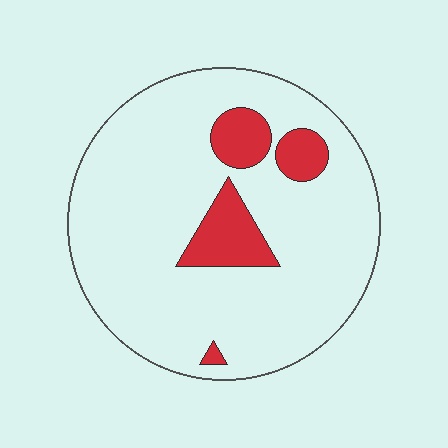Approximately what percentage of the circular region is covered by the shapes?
Approximately 15%.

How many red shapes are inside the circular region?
4.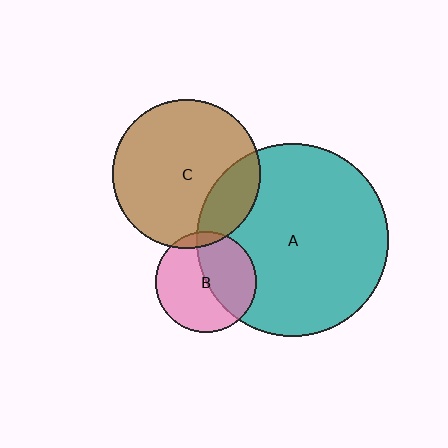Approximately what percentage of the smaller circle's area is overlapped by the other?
Approximately 5%.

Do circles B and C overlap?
Yes.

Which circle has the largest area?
Circle A (teal).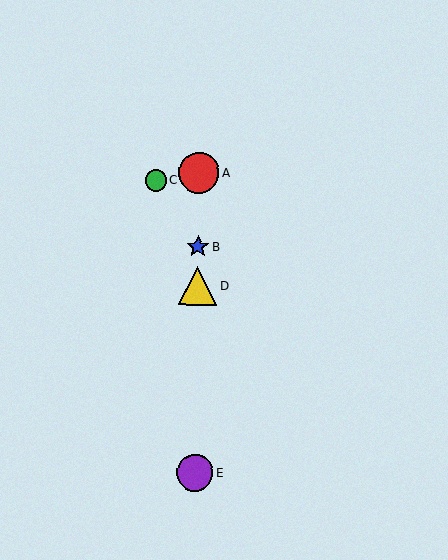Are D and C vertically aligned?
No, D is at x≈198 and C is at x≈156.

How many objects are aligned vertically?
4 objects (A, B, D, E) are aligned vertically.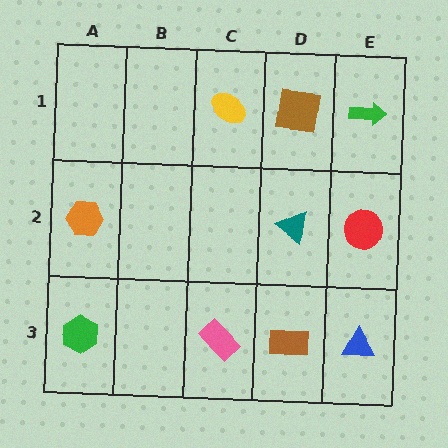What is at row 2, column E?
A red circle.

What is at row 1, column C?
A yellow ellipse.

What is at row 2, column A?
An orange hexagon.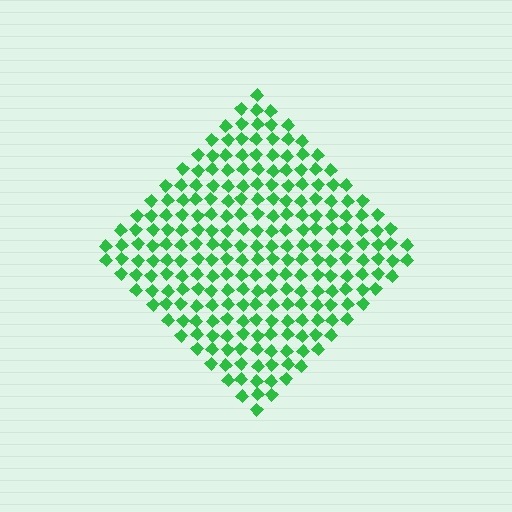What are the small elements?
The small elements are diamonds.